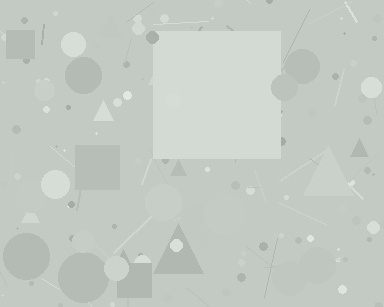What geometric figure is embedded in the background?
A square is embedded in the background.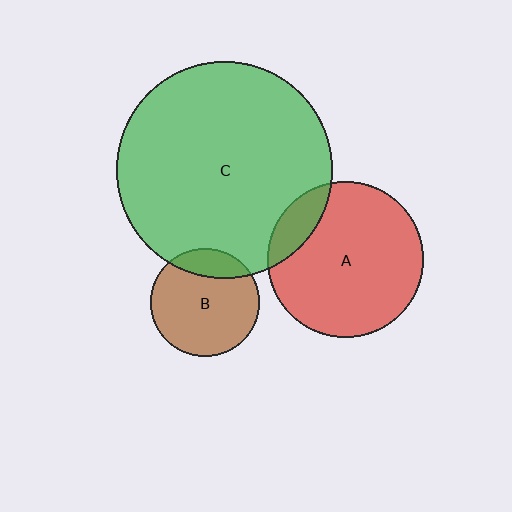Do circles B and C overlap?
Yes.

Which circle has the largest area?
Circle C (green).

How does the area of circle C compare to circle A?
Approximately 1.9 times.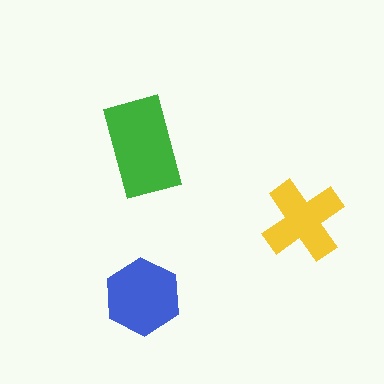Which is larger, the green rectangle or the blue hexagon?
The green rectangle.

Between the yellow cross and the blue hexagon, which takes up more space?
The blue hexagon.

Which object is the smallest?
The yellow cross.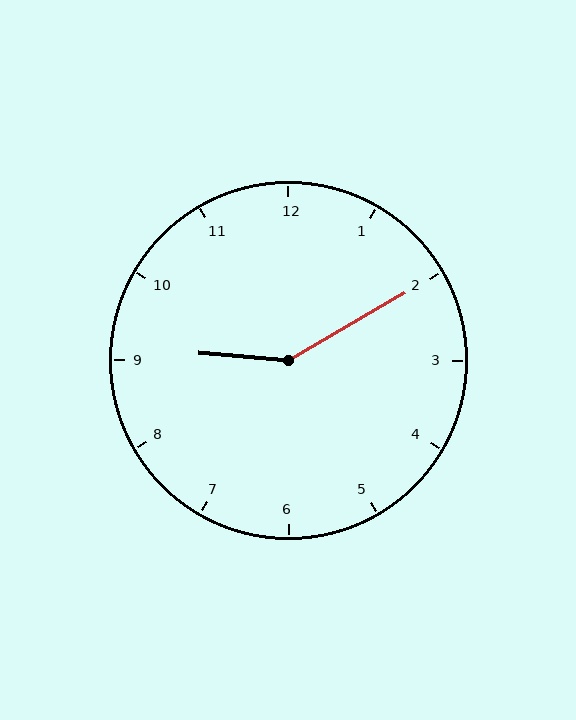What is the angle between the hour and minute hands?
Approximately 145 degrees.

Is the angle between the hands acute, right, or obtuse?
It is obtuse.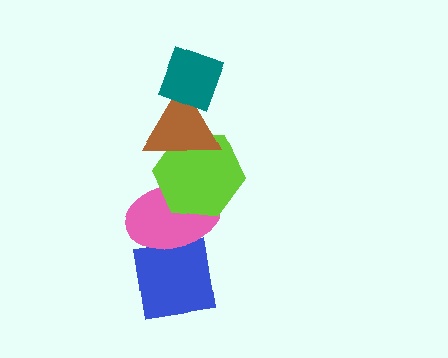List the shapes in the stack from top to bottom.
From top to bottom: the teal diamond, the brown triangle, the lime hexagon, the pink ellipse, the blue square.